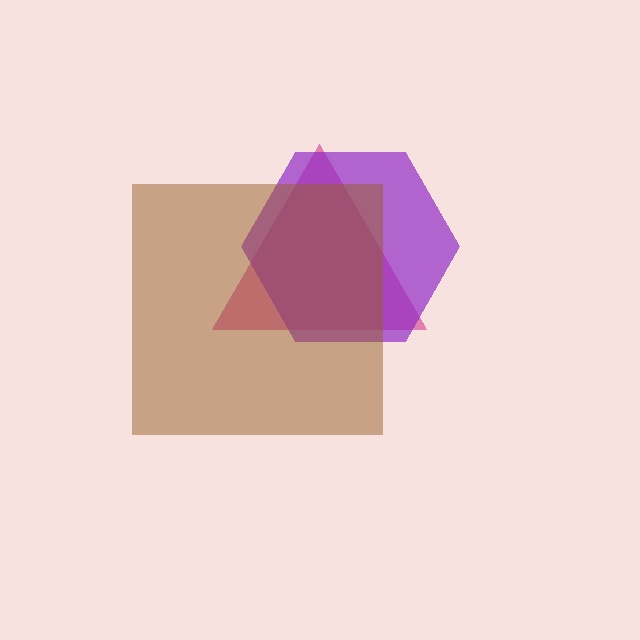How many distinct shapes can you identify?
There are 3 distinct shapes: a magenta triangle, a purple hexagon, a brown square.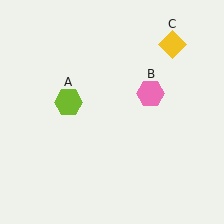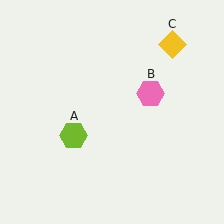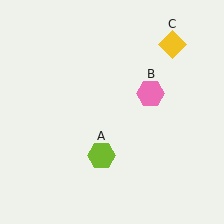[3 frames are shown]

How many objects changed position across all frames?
1 object changed position: lime hexagon (object A).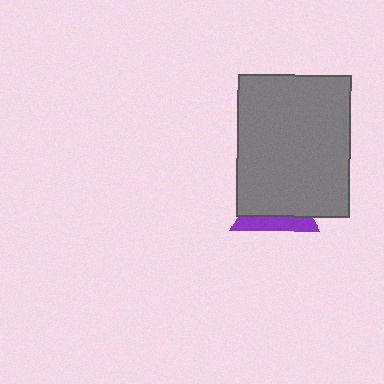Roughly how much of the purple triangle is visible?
A small part of it is visible (roughly 32%).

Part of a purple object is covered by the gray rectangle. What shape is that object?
It is a triangle.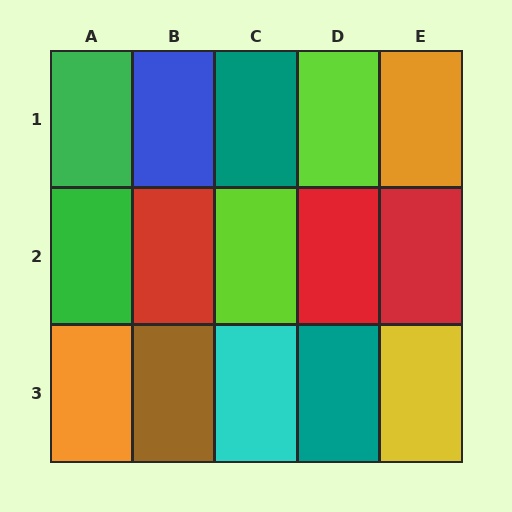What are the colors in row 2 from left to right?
Green, red, lime, red, red.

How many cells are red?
3 cells are red.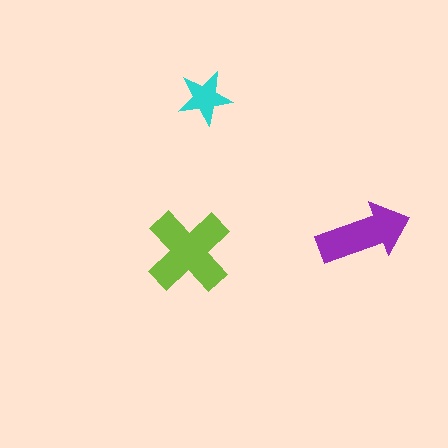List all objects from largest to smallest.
The lime cross, the purple arrow, the cyan star.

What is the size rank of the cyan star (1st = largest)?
3rd.